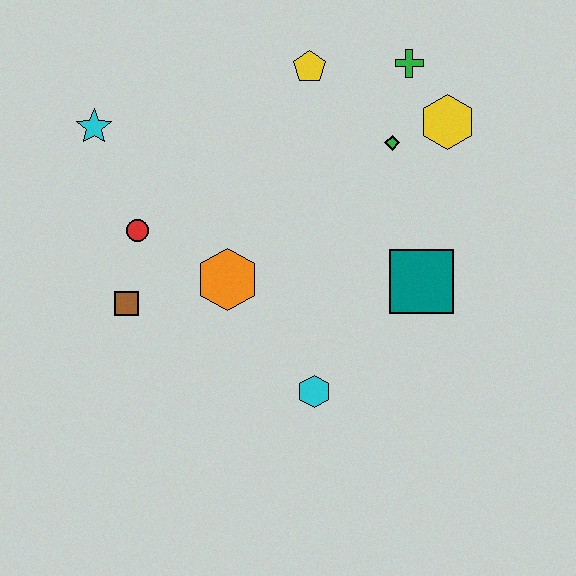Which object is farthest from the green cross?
The brown square is farthest from the green cross.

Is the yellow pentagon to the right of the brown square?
Yes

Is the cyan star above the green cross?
No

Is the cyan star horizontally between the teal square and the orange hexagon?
No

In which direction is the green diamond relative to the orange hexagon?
The green diamond is to the right of the orange hexagon.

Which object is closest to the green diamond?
The yellow hexagon is closest to the green diamond.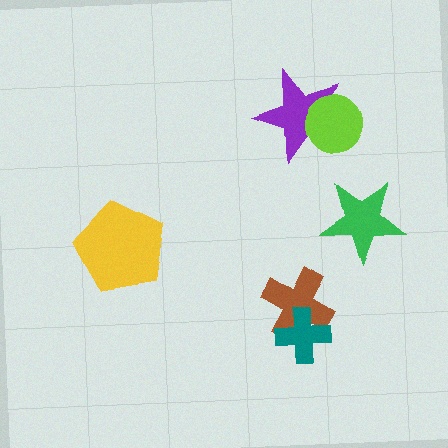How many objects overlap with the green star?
0 objects overlap with the green star.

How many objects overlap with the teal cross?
1 object overlaps with the teal cross.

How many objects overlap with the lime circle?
1 object overlaps with the lime circle.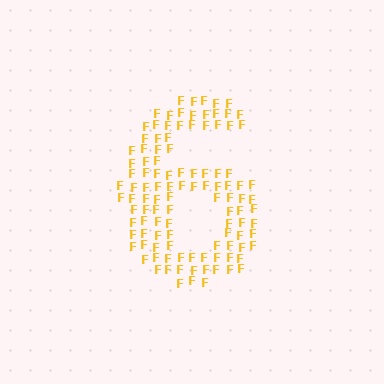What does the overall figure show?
The overall figure shows the digit 6.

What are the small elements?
The small elements are letter F's.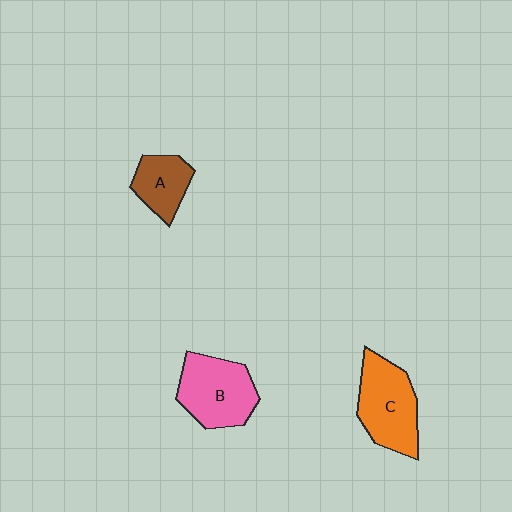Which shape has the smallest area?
Shape A (brown).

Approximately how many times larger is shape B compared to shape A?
Approximately 1.6 times.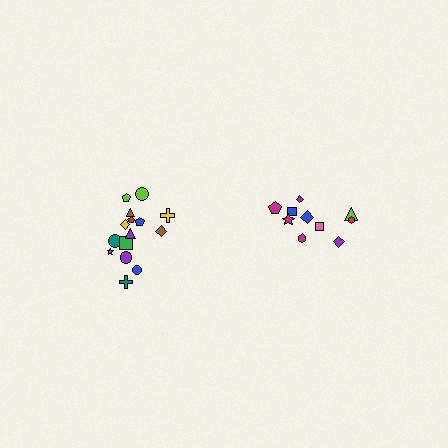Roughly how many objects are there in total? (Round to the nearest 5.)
Roughly 25 objects in total.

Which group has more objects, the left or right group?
The left group.